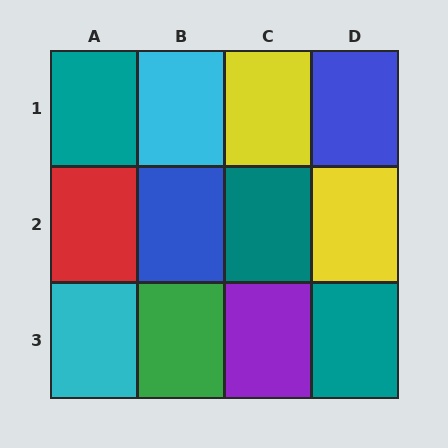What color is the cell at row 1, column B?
Cyan.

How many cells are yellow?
2 cells are yellow.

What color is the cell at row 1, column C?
Yellow.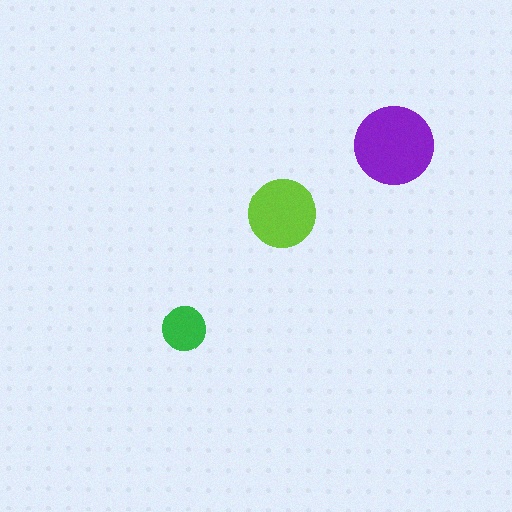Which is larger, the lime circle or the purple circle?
The purple one.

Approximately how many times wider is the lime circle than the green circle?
About 1.5 times wider.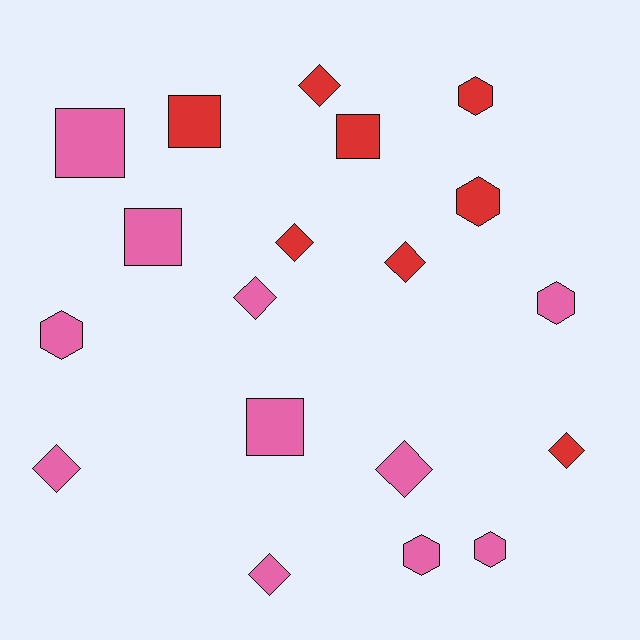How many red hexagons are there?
There are 2 red hexagons.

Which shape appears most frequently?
Diamond, with 8 objects.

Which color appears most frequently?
Pink, with 11 objects.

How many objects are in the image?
There are 19 objects.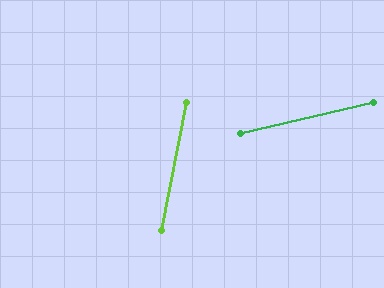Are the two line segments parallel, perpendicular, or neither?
Neither parallel nor perpendicular — they differ by about 66°.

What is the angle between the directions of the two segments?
Approximately 66 degrees.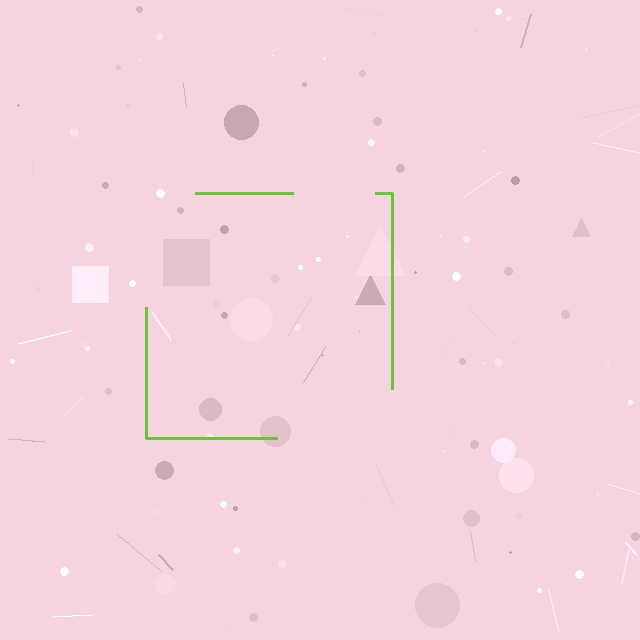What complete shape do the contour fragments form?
The contour fragments form a square.